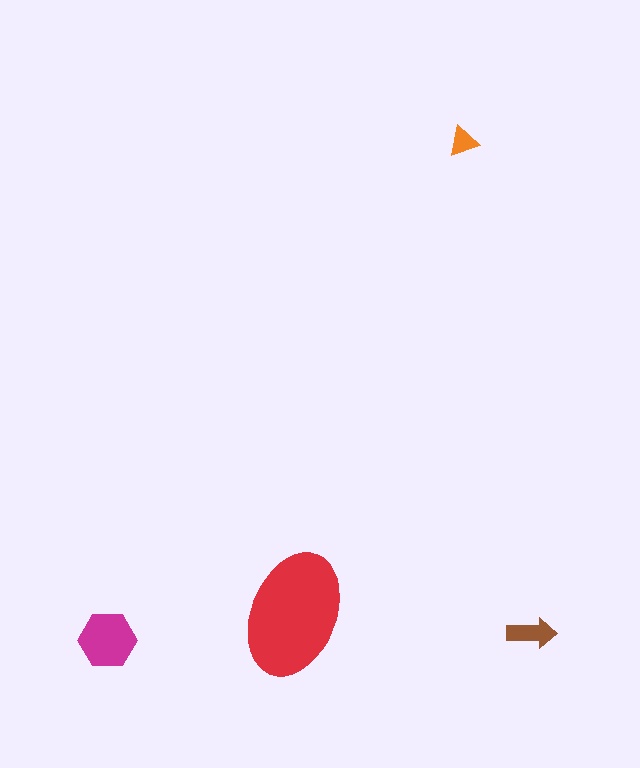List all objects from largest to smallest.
The red ellipse, the magenta hexagon, the brown arrow, the orange triangle.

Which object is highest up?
The orange triangle is topmost.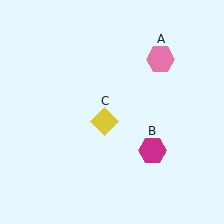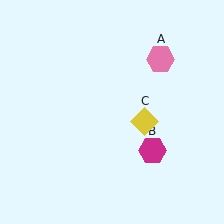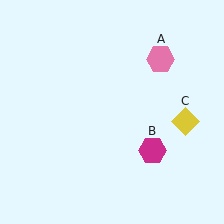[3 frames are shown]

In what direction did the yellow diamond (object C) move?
The yellow diamond (object C) moved right.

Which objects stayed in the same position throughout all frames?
Pink hexagon (object A) and magenta hexagon (object B) remained stationary.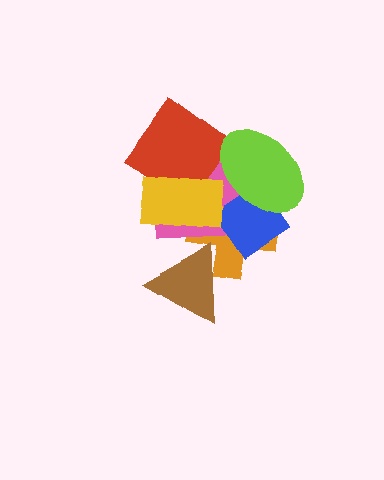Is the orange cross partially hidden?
Yes, it is partially covered by another shape.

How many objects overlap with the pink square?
5 objects overlap with the pink square.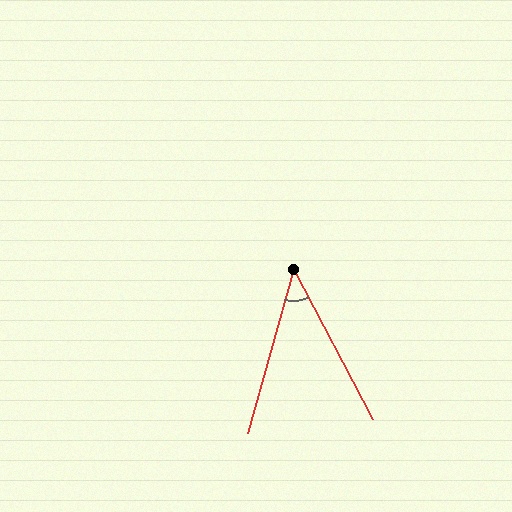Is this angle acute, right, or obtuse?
It is acute.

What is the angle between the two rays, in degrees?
Approximately 44 degrees.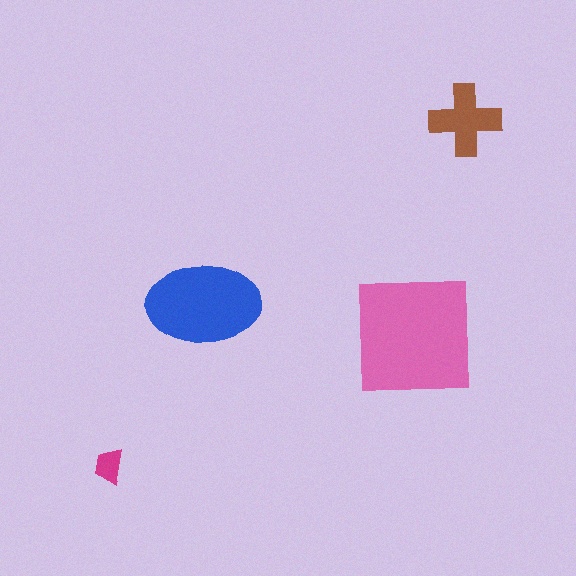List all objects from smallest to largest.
The magenta trapezoid, the brown cross, the blue ellipse, the pink square.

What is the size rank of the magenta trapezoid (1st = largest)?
4th.